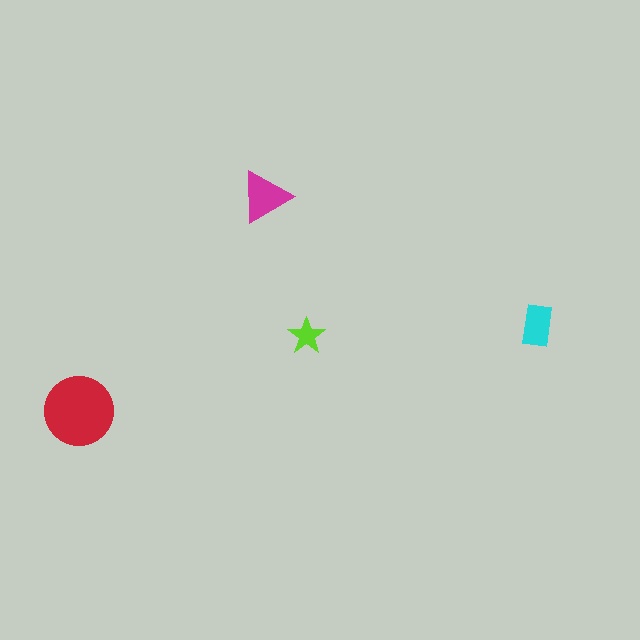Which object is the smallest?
The lime star.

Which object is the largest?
The red circle.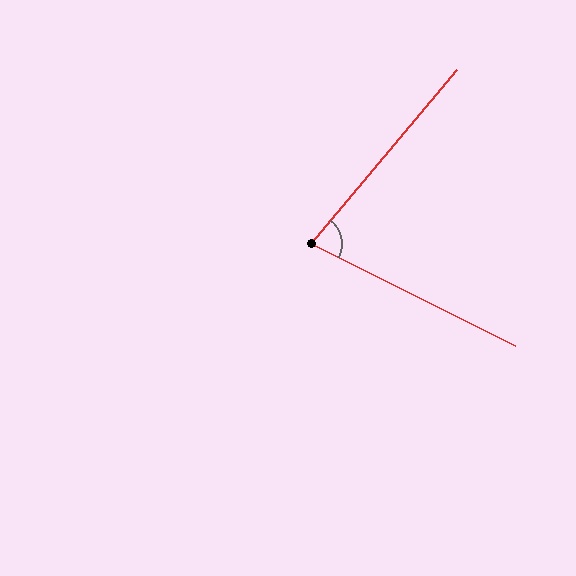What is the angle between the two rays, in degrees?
Approximately 77 degrees.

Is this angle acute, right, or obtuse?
It is acute.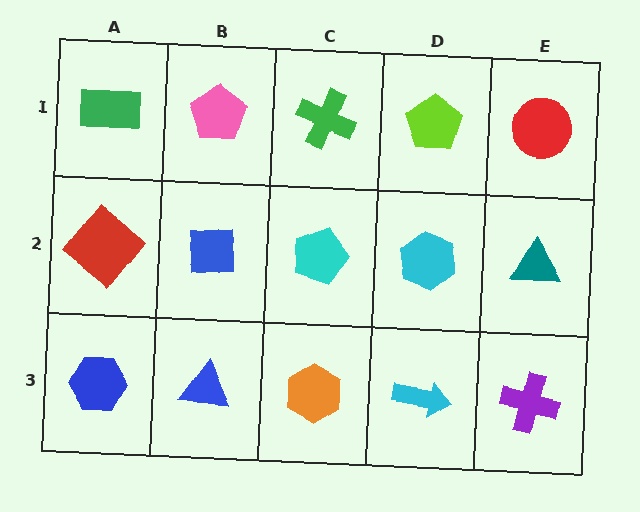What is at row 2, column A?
A red diamond.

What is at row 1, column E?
A red circle.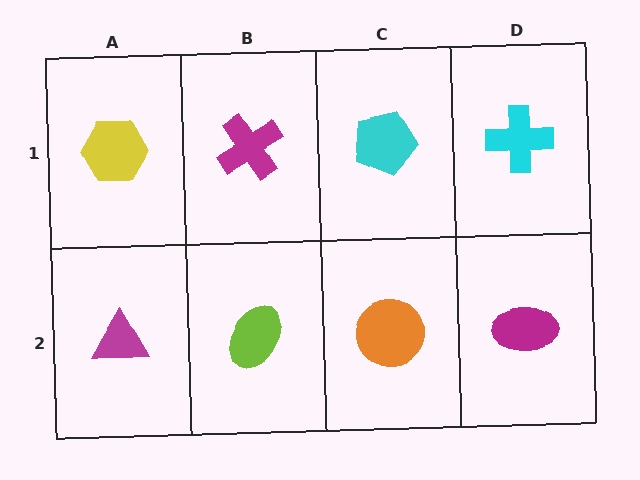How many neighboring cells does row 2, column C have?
3.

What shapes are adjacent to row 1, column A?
A magenta triangle (row 2, column A), a magenta cross (row 1, column B).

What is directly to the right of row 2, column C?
A magenta ellipse.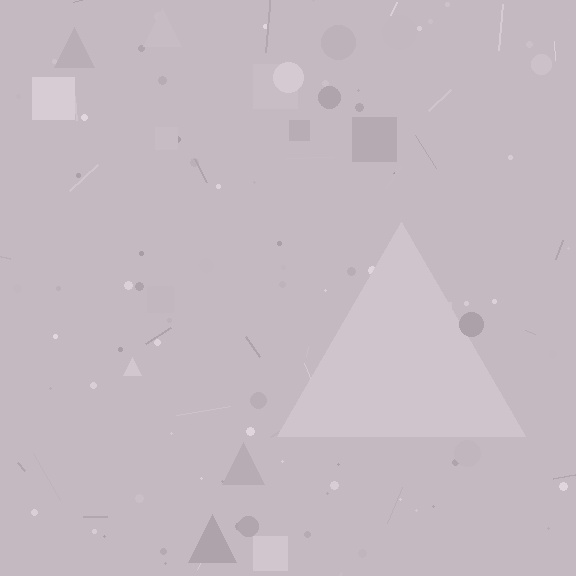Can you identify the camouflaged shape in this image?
The camouflaged shape is a triangle.